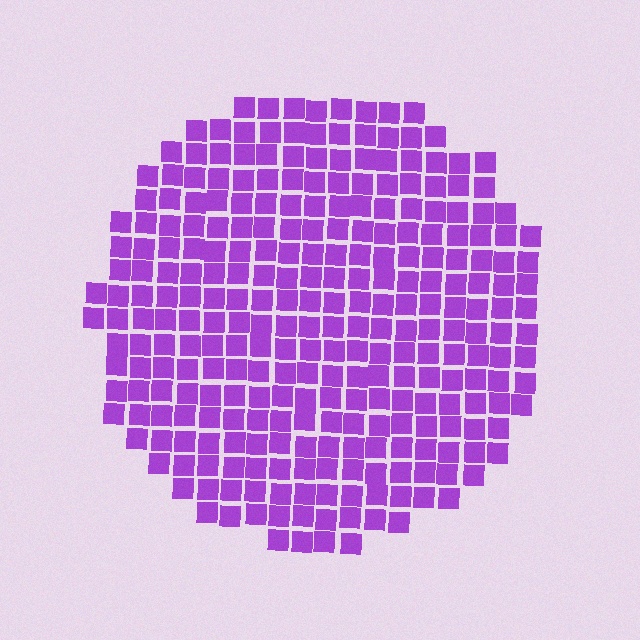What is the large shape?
The large shape is a circle.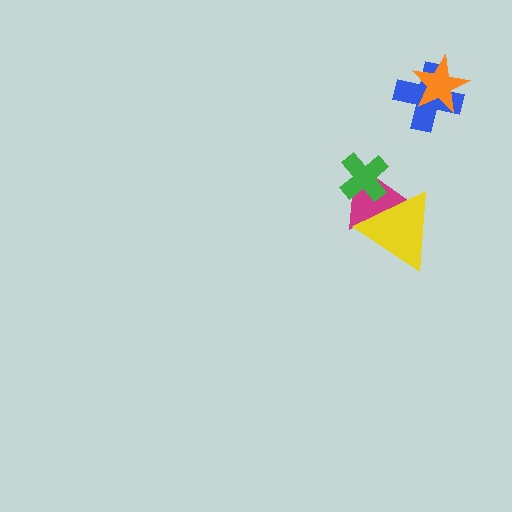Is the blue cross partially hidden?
Yes, it is partially covered by another shape.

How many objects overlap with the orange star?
1 object overlaps with the orange star.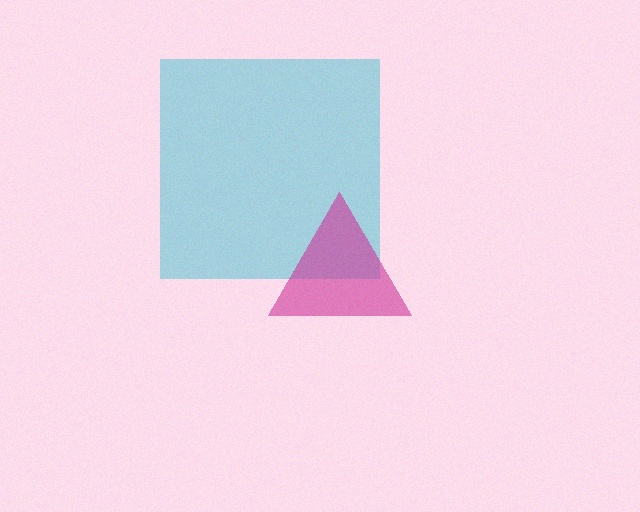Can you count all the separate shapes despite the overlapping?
Yes, there are 2 separate shapes.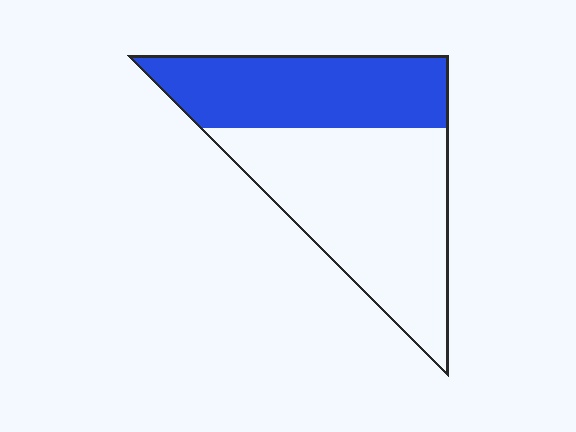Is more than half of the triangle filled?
No.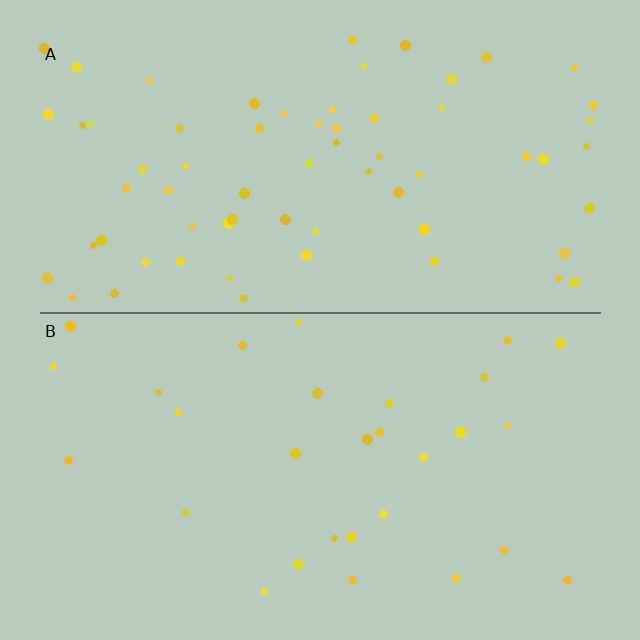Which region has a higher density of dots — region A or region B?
A (the top).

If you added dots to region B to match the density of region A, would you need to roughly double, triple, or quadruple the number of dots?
Approximately double.